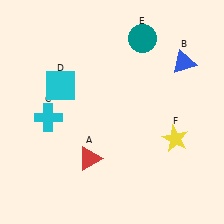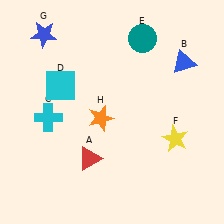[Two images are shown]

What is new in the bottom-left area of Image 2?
An orange star (H) was added in the bottom-left area of Image 2.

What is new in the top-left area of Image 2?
A blue star (G) was added in the top-left area of Image 2.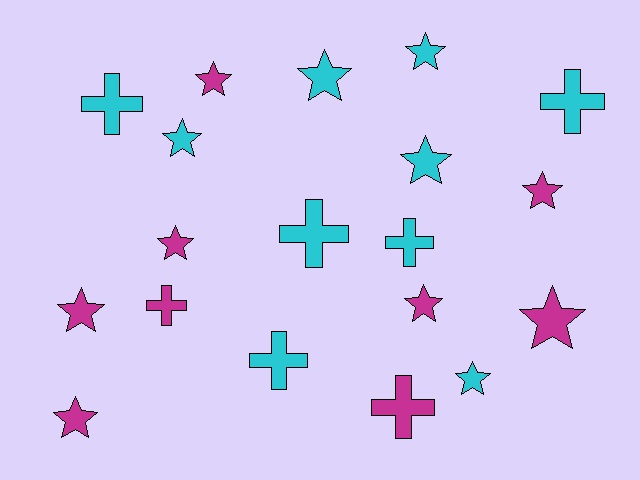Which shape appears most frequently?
Star, with 12 objects.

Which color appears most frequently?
Cyan, with 10 objects.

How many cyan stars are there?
There are 5 cyan stars.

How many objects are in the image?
There are 19 objects.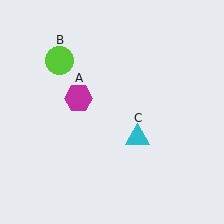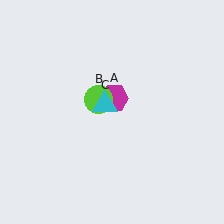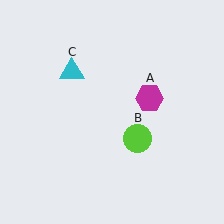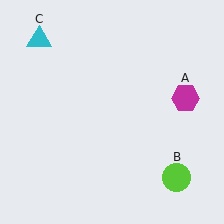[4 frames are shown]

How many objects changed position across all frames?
3 objects changed position: magenta hexagon (object A), lime circle (object B), cyan triangle (object C).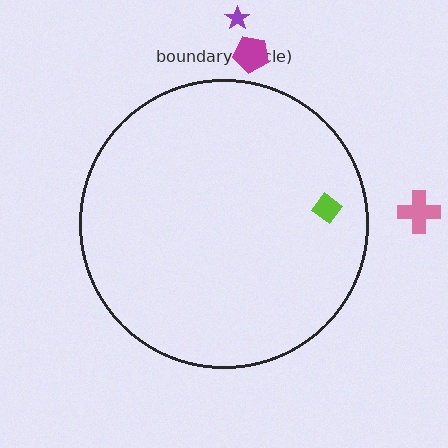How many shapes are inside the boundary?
1 inside, 3 outside.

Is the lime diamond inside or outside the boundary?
Inside.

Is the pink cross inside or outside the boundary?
Outside.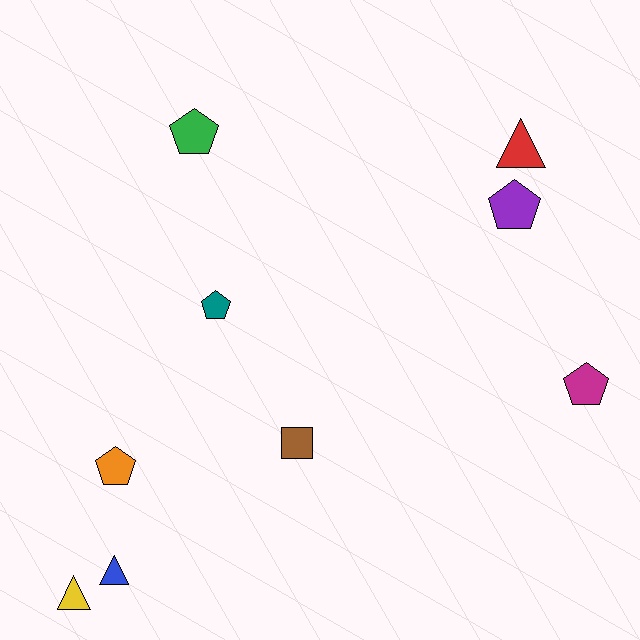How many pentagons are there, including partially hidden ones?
There are 5 pentagons.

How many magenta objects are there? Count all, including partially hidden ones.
There is 1 magenta object.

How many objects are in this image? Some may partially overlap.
There are 9 objects.